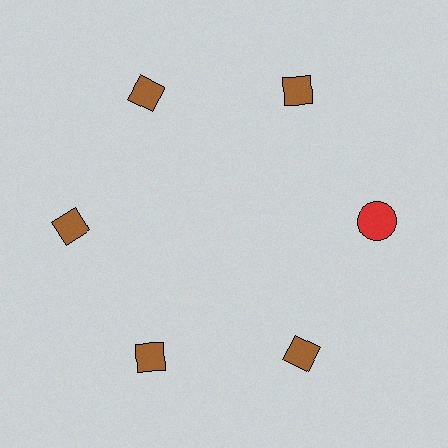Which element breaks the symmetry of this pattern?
The red circle at roughly the 3 o'clock position breaks the symmetry. All other shapes are brown diamonds.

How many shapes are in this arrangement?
There are 6 shapes arranged in a ring pattern.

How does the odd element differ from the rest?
It differs in both color (red instead of brown) and shape (circle instead of diamond).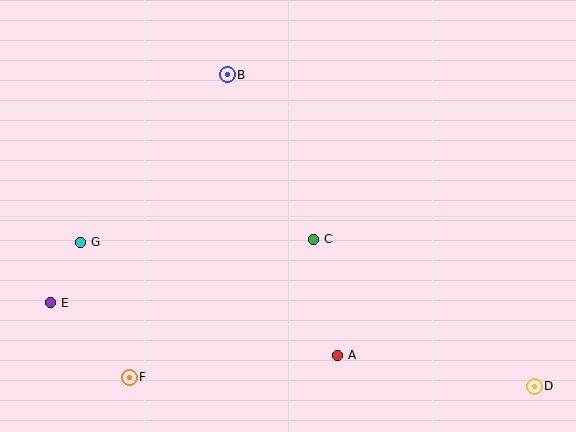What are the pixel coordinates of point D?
Point D is at (534, 386).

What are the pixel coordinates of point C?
Point C is at (314, 239).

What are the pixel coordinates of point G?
Point G is at (81, 242).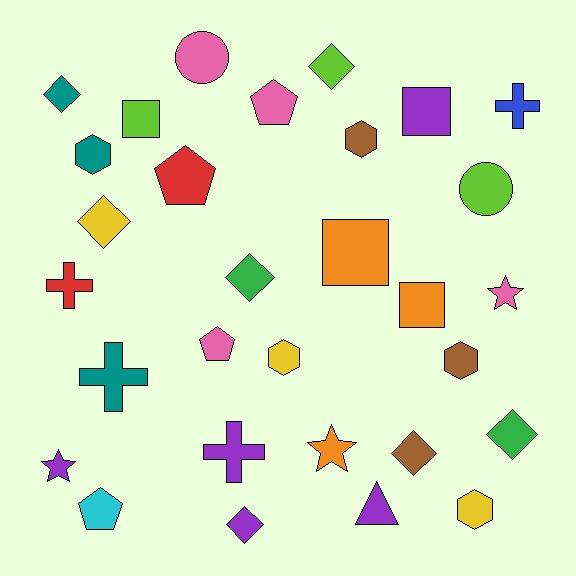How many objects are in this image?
There are 30 objects.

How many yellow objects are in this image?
There are 3 yellow objects.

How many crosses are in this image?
There are 4 crosses.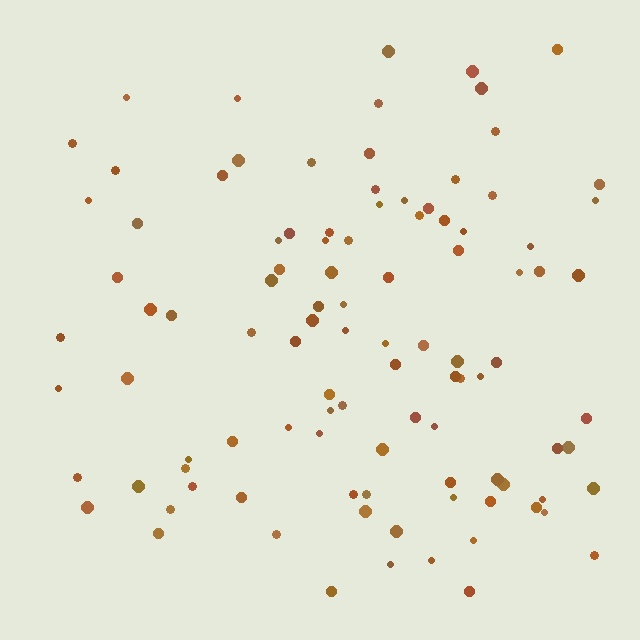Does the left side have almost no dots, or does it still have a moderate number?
Still a moderate number, just noticeably fewer than the right.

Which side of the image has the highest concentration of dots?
The right.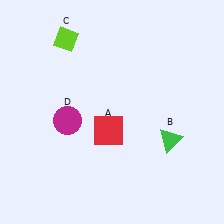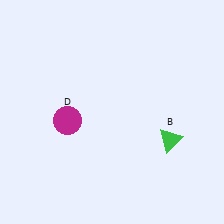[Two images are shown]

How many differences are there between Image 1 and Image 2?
There are 2 differences between the two images.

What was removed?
The lime diamond (C), the red square (A) were removed in Image 2.